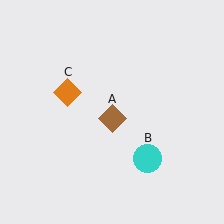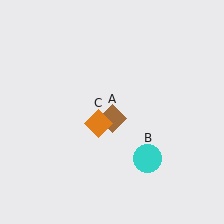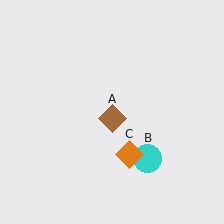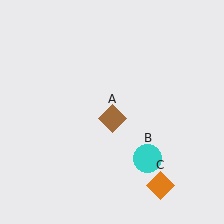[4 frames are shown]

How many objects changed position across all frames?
1 object changed position: orange diamond (object C).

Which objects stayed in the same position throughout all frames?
Brown diamond (object A) and cyan circle (object B) remained stationary.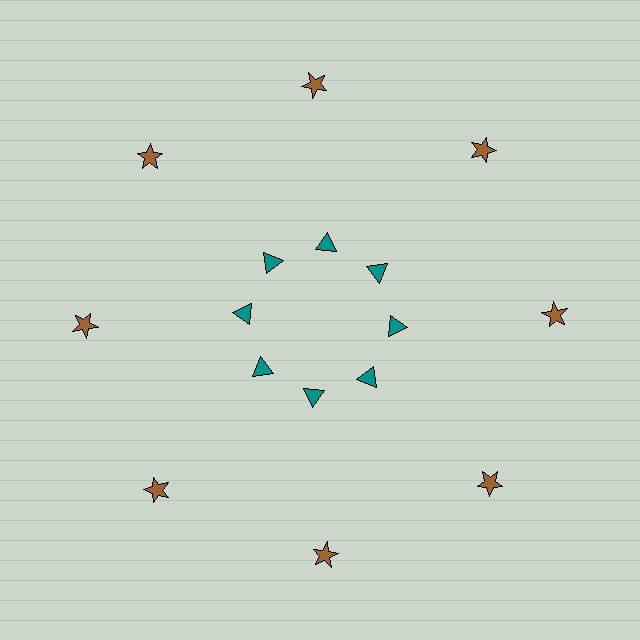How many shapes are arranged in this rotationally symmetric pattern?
There are 16 shapes, arranged in 8 groups of 2.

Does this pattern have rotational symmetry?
Yes, this pattern has 8-fold rotational symmetry. It looks the same after rotating 45 degrees around the center.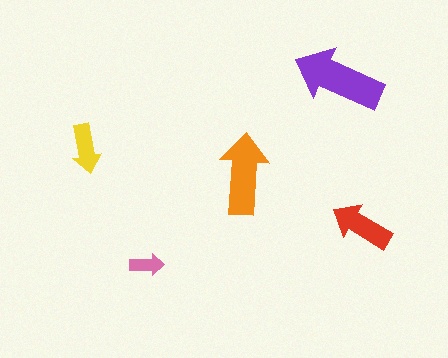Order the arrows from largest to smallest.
the purple one, the orange one, the red one, the yellow one, the pink one.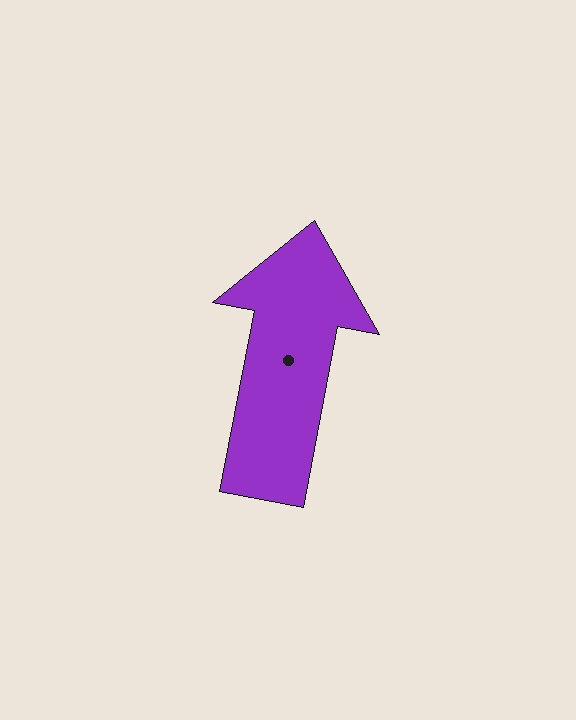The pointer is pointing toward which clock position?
Roughly 12 o'clock.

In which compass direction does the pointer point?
North.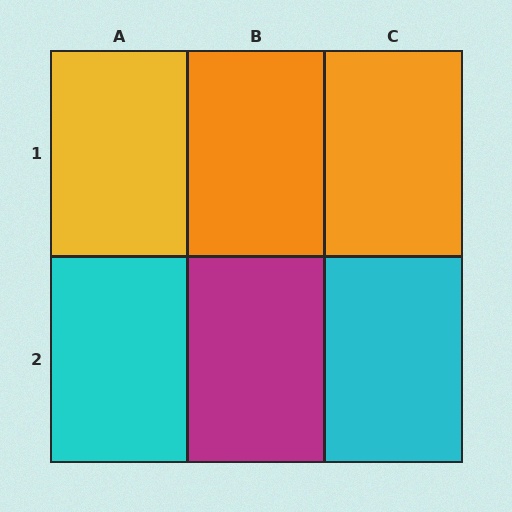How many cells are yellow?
1 cell is yellow.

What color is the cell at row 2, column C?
Cyan.